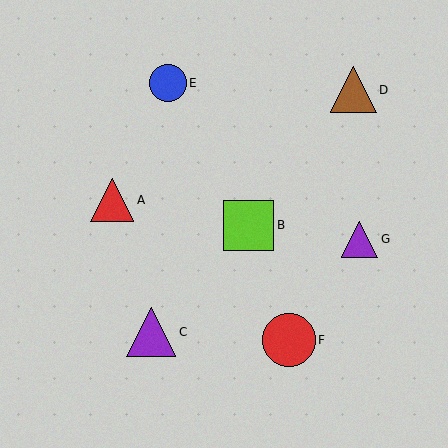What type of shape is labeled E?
Shape E is a blue circle.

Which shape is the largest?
The red circle (labeled F) is the largest.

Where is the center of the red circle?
The center of the red circle is at (289, 340).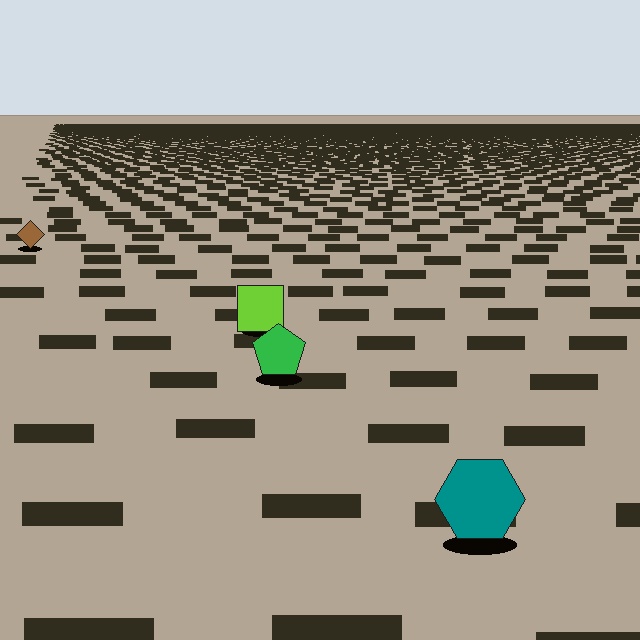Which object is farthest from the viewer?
The brown diamond is farthest from the viewer. It appears smaller and the ground texture around it is denser.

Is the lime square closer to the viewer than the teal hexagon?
No. The teal hexagon is closer — you can tell from the texture gradient: the ground texture is coarser near it.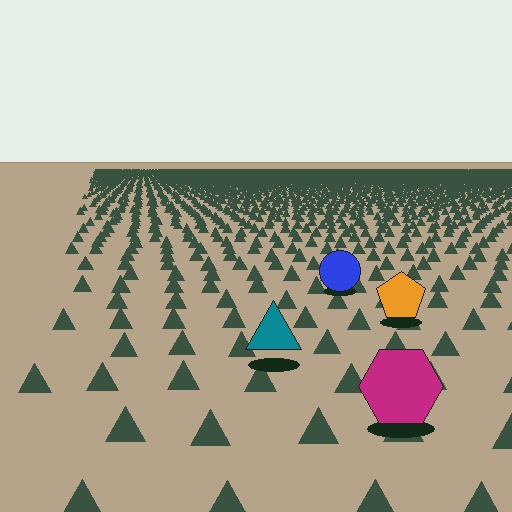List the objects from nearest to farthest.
From nearest to farthest: the magenta hexagon, the teal triangle, the orange pentagon, the blue circle.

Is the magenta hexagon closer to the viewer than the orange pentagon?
Yes. The magenta hexagon is closer — you can tell from the texture gradient: the ground texture is coarser near it.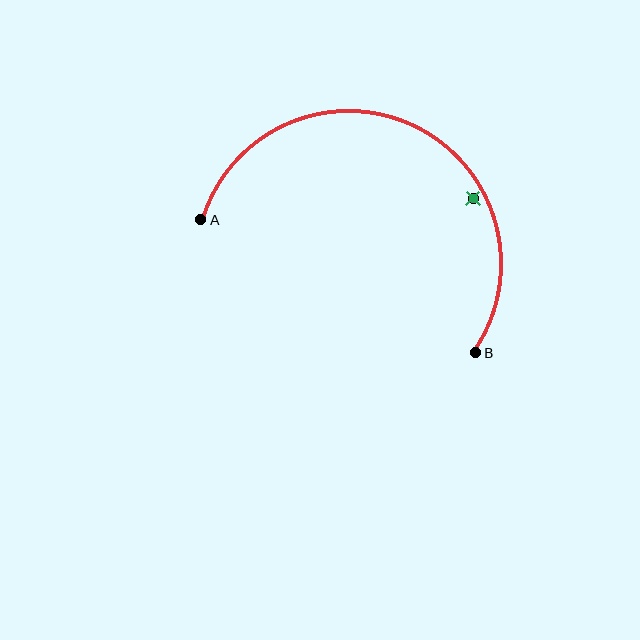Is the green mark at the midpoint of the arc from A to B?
No — the green mark does not lie on the arc at all. It sits slightly inside the curve.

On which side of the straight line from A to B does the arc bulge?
The arc bulges above the straight line connecting A and B.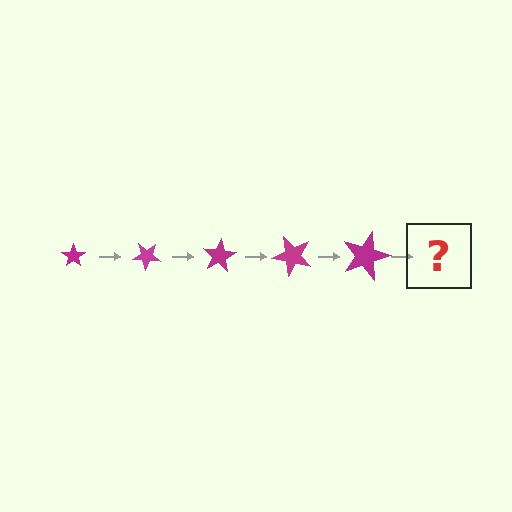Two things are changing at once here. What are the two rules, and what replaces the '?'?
The two rules are that the star grows larger each step and it rotates 40 degrees each step. The '?' should be a star, larger than the previous one and rotated 200 degrees from the start.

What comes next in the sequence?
The next element should be a star, larger than the previous one and rotated 200 degrees from the start.